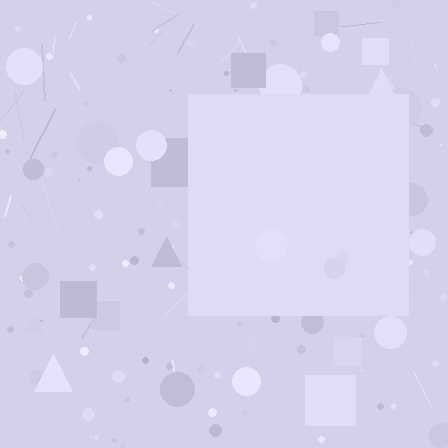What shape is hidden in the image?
A square is hidden in the image.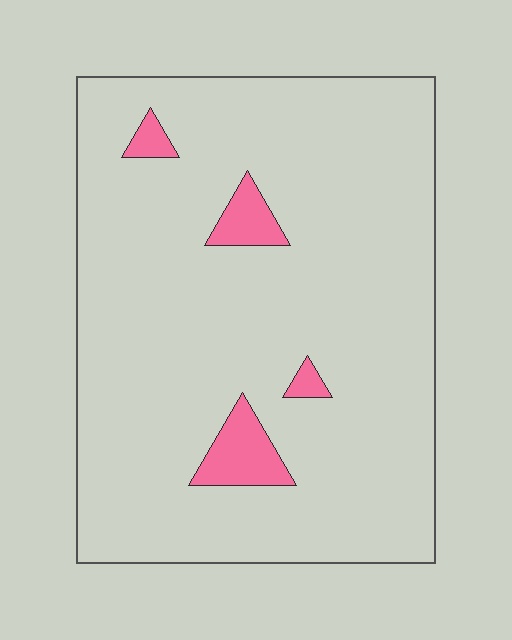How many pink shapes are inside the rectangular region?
4.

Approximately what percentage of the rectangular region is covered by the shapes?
Approximately 5%.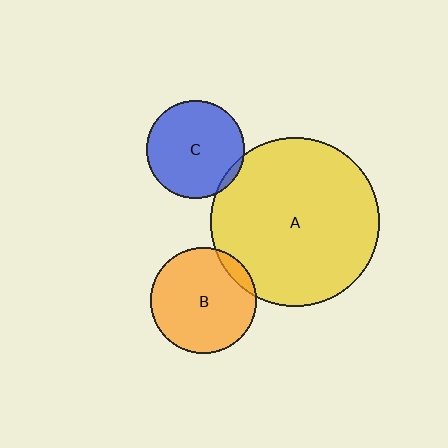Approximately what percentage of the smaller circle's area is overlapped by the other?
Approximately 5%.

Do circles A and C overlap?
Yes.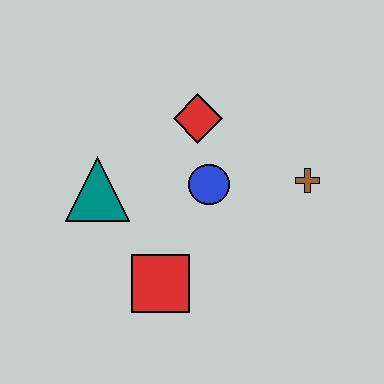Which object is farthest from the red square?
The brown cross is farthest from the red square.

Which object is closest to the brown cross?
The blue circle is closest to the brown cross.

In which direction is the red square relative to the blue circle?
The red square is below the blue circle.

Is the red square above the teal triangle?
No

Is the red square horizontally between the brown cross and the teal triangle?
Yes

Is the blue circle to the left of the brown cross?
Yes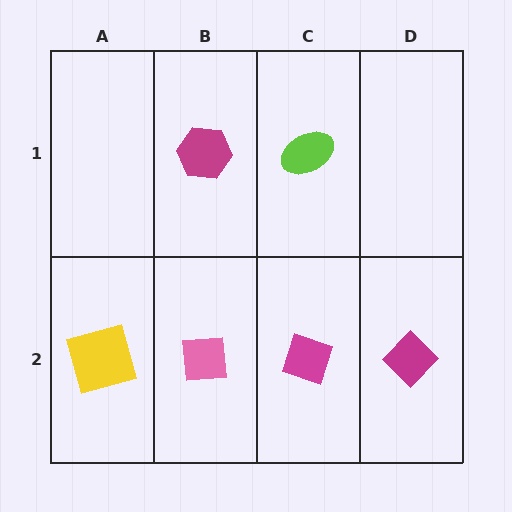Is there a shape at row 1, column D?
No, that cell is empty.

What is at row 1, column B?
A magenta hexagon.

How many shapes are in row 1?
2 shapes.